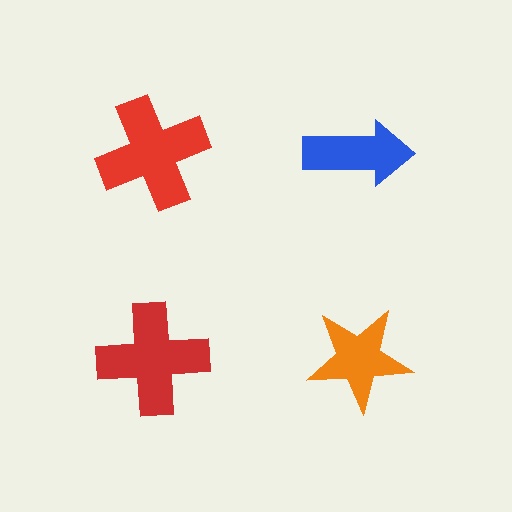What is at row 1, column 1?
A red cross.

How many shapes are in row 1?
2 shapes.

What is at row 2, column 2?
An orange star.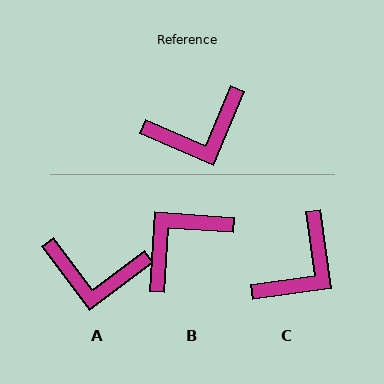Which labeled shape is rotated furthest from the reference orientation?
B, about 161 degrees away.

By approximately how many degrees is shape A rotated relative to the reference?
Approximately 30 degrees clockwise.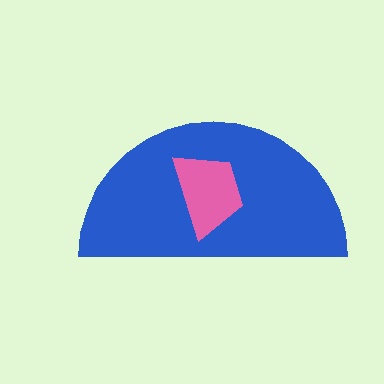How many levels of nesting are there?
2.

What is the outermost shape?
The blue semicircle.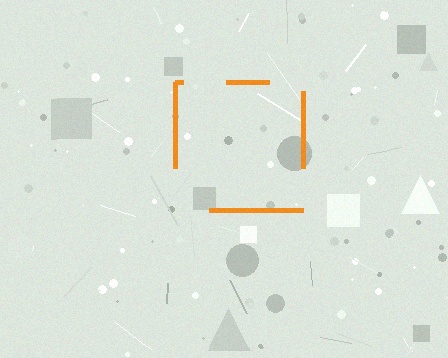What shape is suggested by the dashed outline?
The dashed outline suggests a square.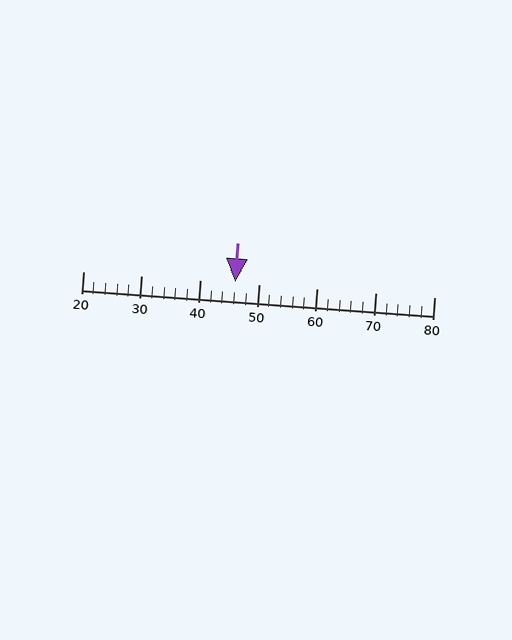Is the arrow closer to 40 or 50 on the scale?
The arrow is closer to 50.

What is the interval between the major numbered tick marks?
The major tick marks are spaced 10 units apart.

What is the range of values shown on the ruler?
The ruler shows values from 20 to 80.